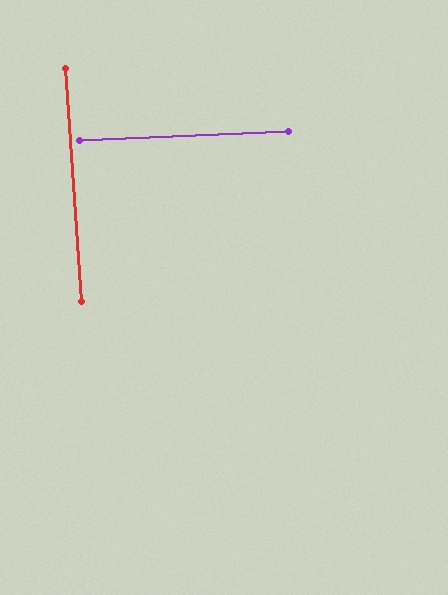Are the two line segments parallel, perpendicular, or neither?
Perpendicular — they meet at approximately 89°.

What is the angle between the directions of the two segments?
Approximately 89 degrees.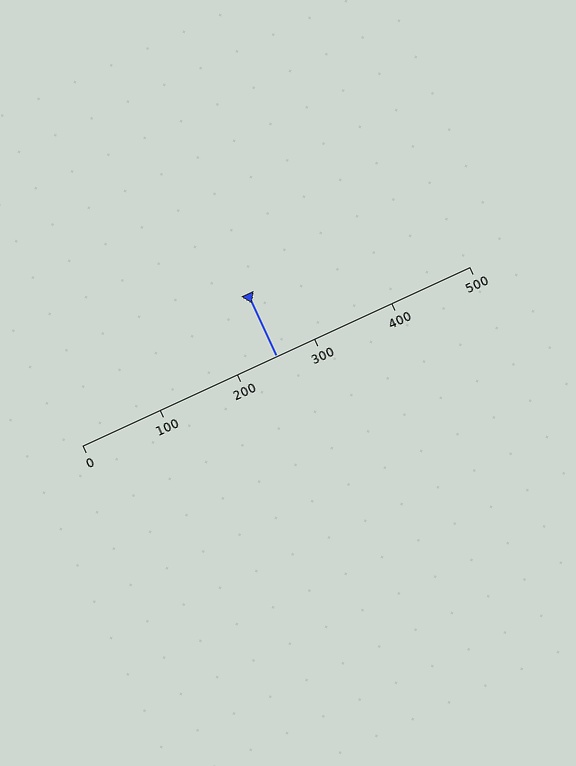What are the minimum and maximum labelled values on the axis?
The axis runs from 0 to 500.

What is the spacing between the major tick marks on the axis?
The major ticks are spaced 100 apart.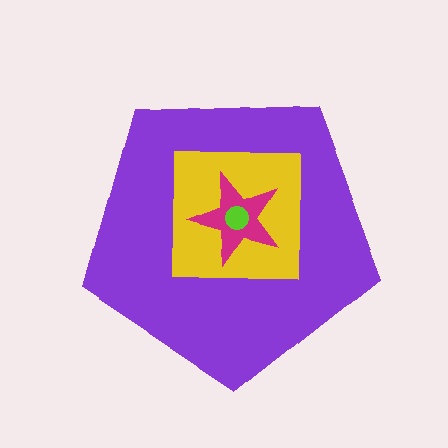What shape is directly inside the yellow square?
The magenta star.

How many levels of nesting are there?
4.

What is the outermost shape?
The purple pentagon.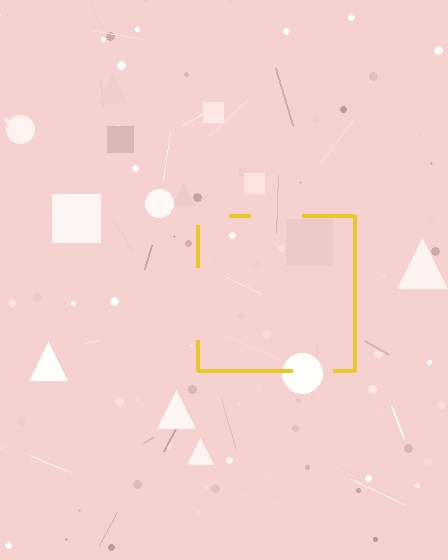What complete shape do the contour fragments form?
The contour fragments form a square.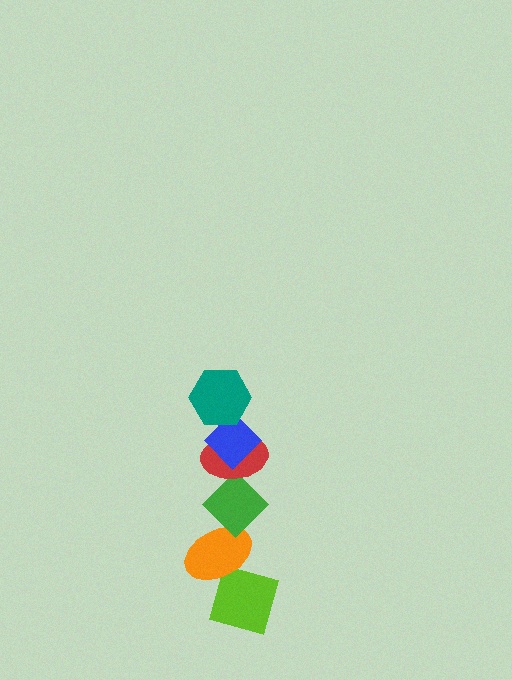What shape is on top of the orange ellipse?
The green diamond is on top of the orange ellipse.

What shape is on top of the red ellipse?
The blue diamond is on top of the red ellipse.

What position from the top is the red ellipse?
The red ellipse is 3rd from the top.